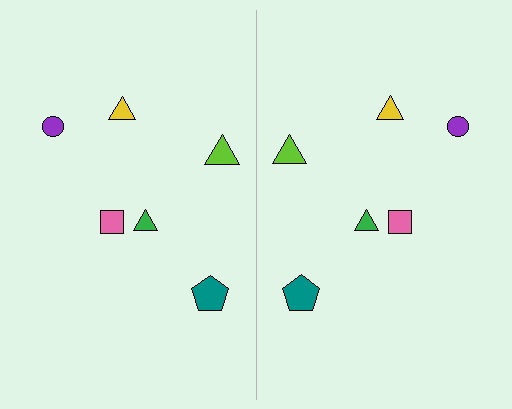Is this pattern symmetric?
Yes, this pattern has bilateral (reflection) symmetry.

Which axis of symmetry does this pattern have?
The pattern has a vertical axis of symmetry running through the center of the image.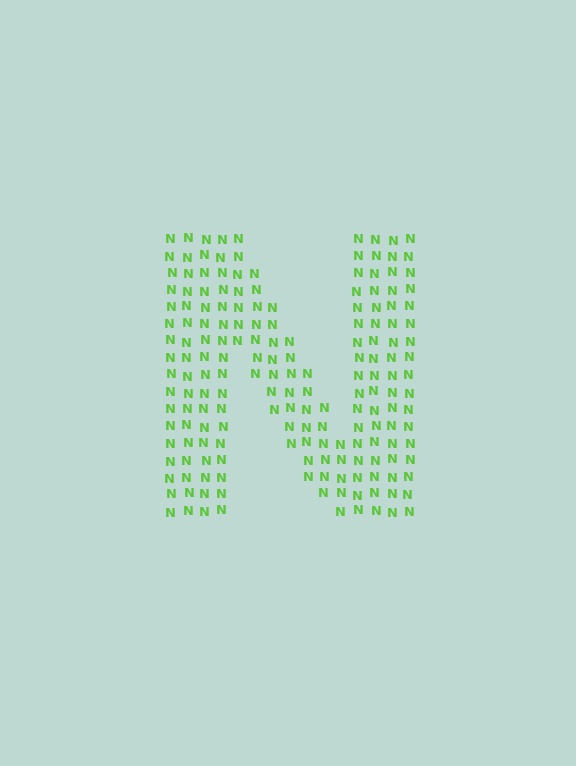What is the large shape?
The large shape is the letter N.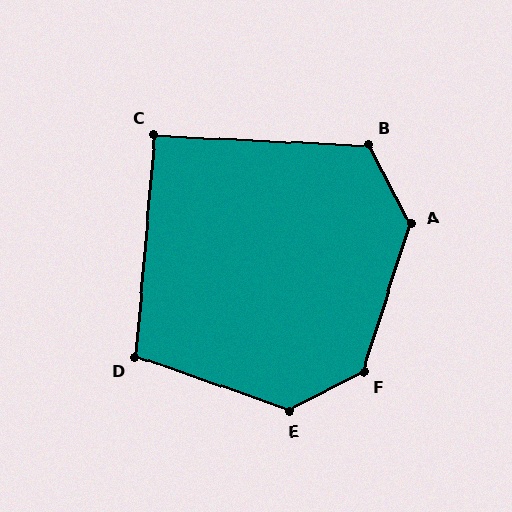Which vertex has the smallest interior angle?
C, at approximately 92 degrees.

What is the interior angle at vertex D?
Approximately 104 degrees (obtuse).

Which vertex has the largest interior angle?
F, at approximately 135 degrees.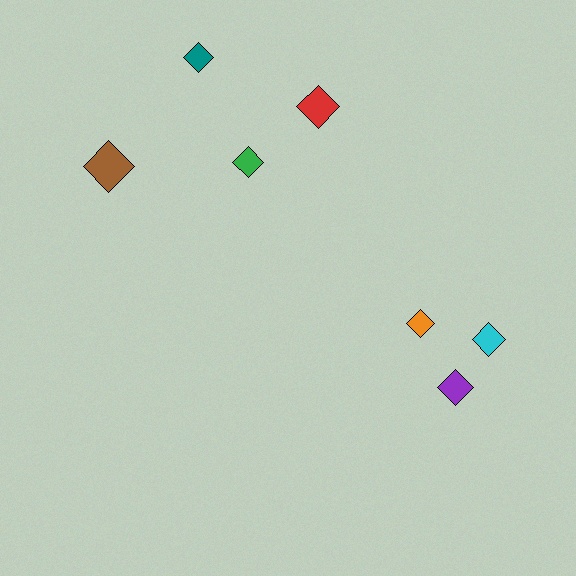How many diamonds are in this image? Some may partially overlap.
There are 7 diamonds.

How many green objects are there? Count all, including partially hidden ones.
There is 1 green object.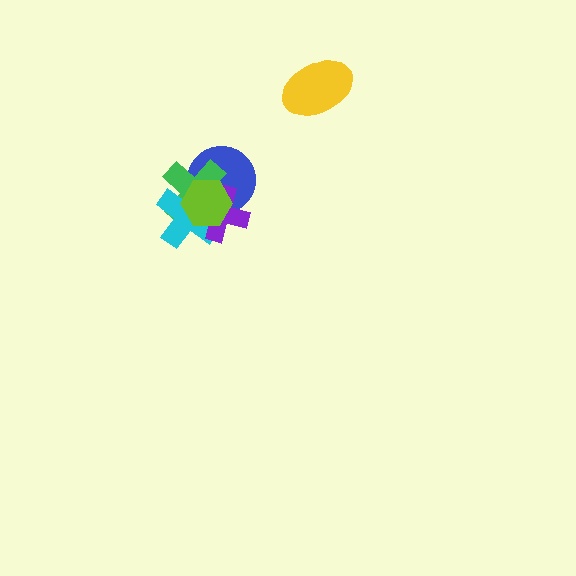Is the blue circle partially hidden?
Yes, it is partially covered by another shape.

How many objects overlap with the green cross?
4 objects overlap with the green cross.